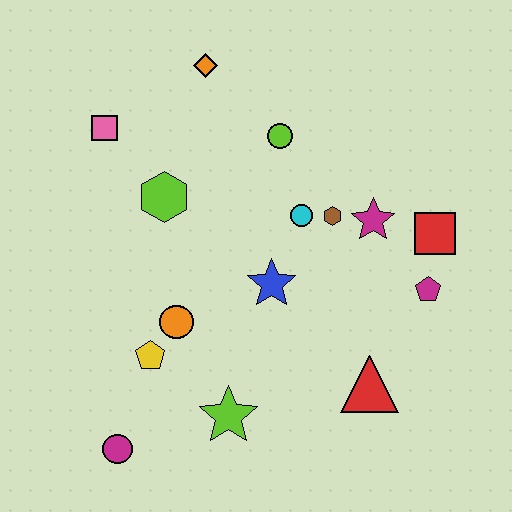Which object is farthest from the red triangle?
The pink square is farthest from the red triangle.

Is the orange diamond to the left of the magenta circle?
No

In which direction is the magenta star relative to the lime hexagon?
The magenta star is to the right of the lime hexagon.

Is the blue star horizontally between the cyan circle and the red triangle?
No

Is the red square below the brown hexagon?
Yes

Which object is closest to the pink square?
The lime hexagon is closest to the pink square.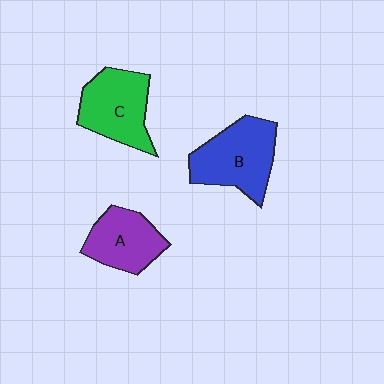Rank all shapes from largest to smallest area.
From largest to smallest: B (blue), C (green), A (purple).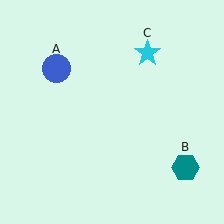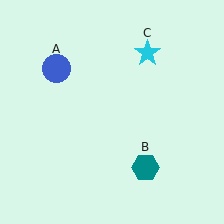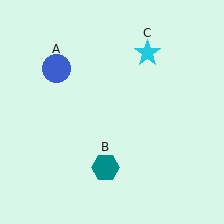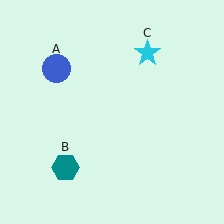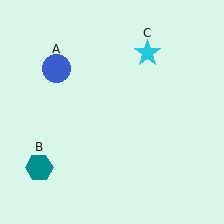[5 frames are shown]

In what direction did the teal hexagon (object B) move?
The teal hexagon (object B) moved left.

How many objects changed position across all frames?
1 object changed position: teal hexagon (object B).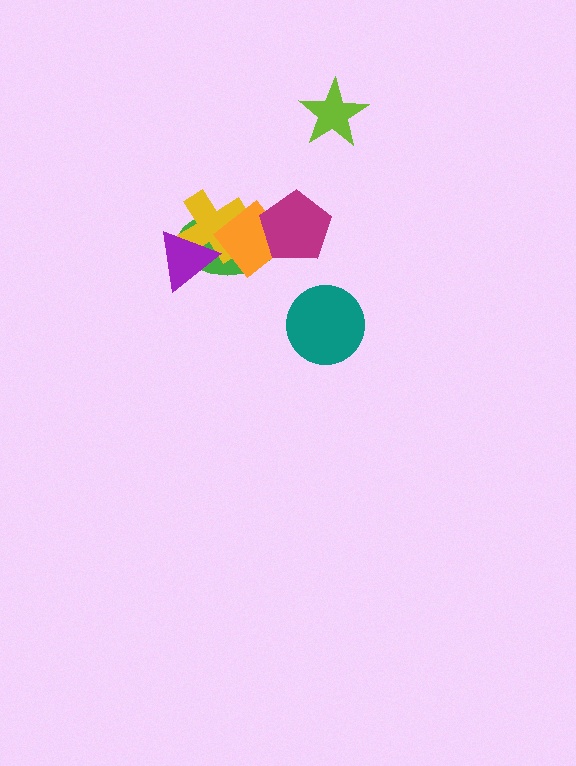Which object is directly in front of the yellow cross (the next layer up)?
The purple triangle is directly in front of the yellow cross.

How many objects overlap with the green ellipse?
4 objects overlap with the green ellipse.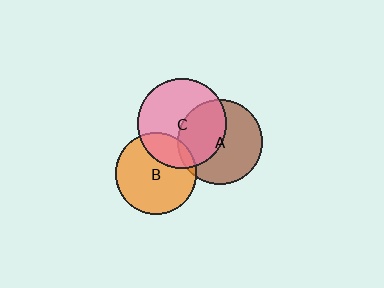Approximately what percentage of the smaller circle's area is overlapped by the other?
Approximately 5%.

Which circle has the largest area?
Circle C (pink).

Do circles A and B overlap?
Yes.